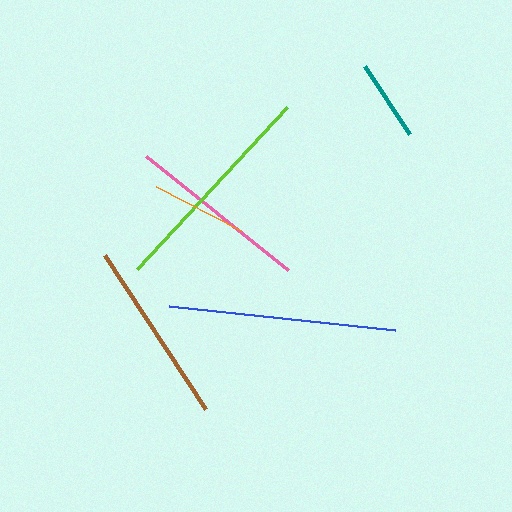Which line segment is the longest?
The blue line is the longest at approximately 227 pixels.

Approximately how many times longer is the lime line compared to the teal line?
The lime line is approximately 2.7 times the length of the teal line.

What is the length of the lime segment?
The lime segment is approximately 221 pixels long.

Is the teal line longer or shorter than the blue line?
The blue line is longer than the teal line.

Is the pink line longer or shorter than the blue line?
The blue line is longer than the pink line.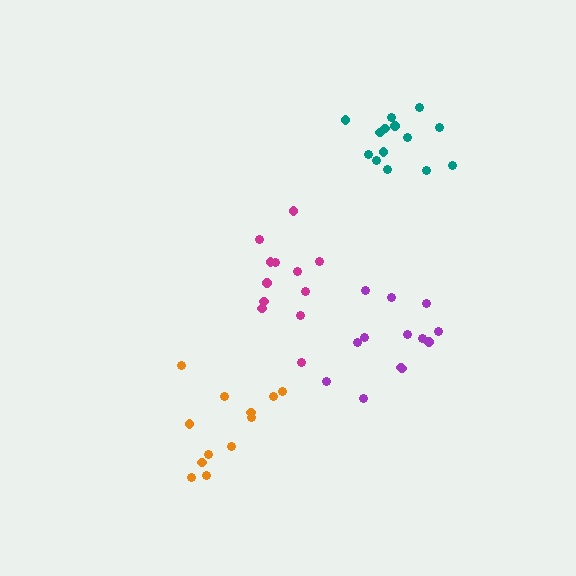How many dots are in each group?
Group 1: 12 dots, Group 2: 13 dots, Group 3: 14 dots, Group 4: 12 dots (51 total).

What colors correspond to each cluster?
The clusters are colored: orange, purple, teal, magenta.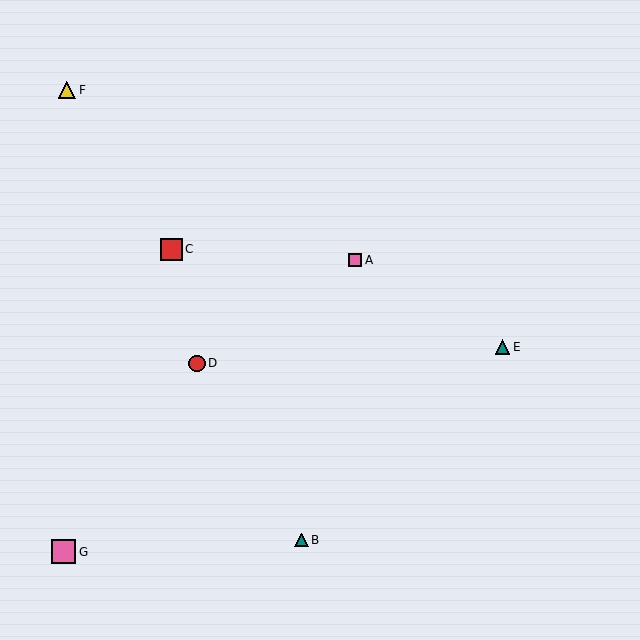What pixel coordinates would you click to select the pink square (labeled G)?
Click at (64, 552) to select the pink square G.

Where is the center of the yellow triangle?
The center of the yellow triangle is at (67, 90).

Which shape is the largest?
The pink square (labeled G) is the largest.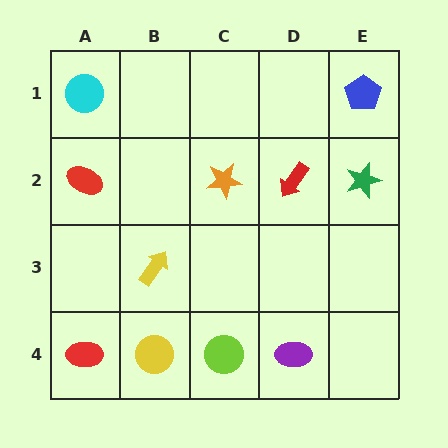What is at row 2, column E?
A green star.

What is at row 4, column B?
A yellow circle.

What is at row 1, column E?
A blue pentagon.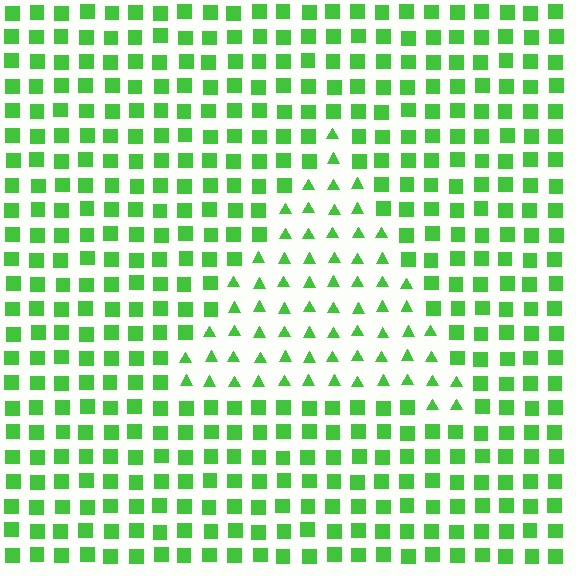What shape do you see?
I see a triangle.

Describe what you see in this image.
The image is filled with small green elements arranged in a uniform grid. A triangle-shaped region contains triangles, while the surrounding area contains squares. The boundary is defined purely by the change in element shape.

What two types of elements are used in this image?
The image uses triangles inside the triangle region and squares outside it.